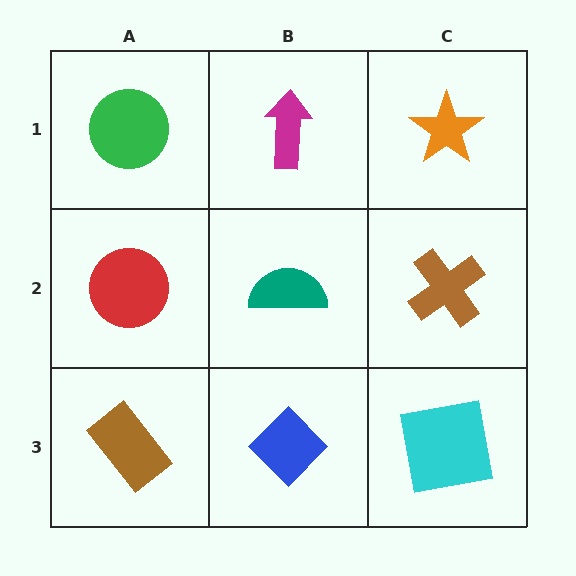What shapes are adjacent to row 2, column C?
An orange star (row 1, column C), a cyan square (row 3, column C), a teal semicircle (row 2, column B).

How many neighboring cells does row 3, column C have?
2.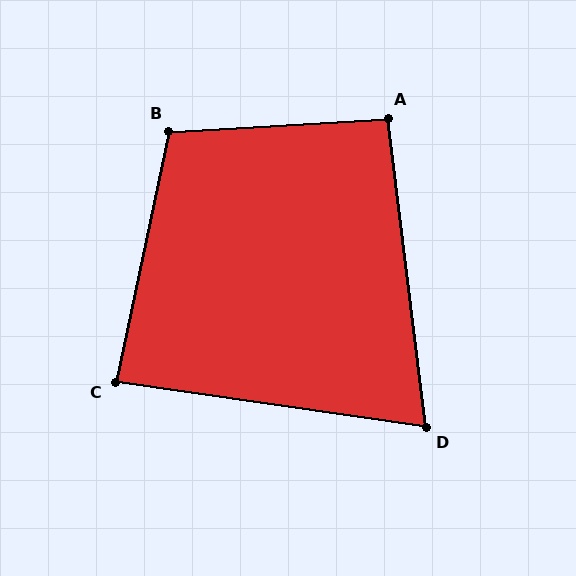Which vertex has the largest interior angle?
B, at approximately 105 degrees.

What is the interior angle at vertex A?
Approximately 94 degrees (approximately right).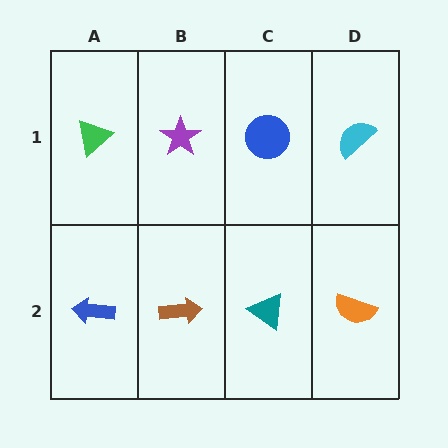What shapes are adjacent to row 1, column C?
A teal triangle (row 2, column C), a purple star (row 1, column B), a cyan semicircle (row 1, column D).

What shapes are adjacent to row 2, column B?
A purple star (row 1, column B), a blue arrow (row 2, column A), a teal triangle (row 2, column C).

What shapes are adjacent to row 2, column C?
A blue circle (row 1, column C), a brown arrow (row 2, column B), an orange semicircle (row 2, column D).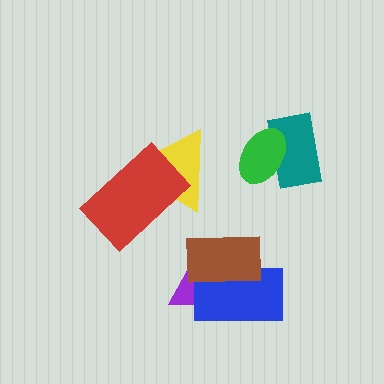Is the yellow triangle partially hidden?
Yes, it is partially covered by another shape.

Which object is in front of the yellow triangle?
The red rectangle is in front of the yellow triangle.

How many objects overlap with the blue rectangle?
2 objects overlap with the blue rectangle.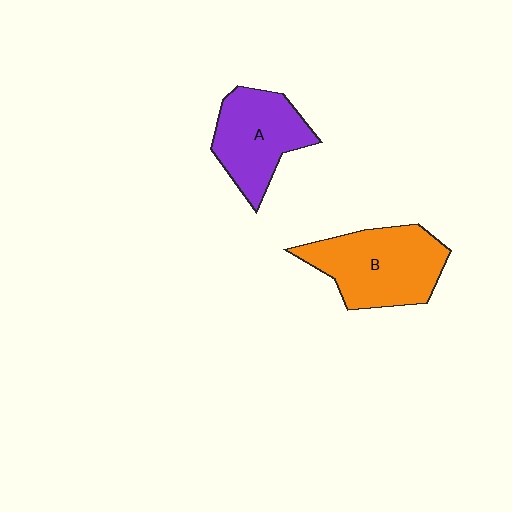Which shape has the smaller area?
Shape A (purple).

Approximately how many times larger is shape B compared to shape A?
Approximately 1.2 times.